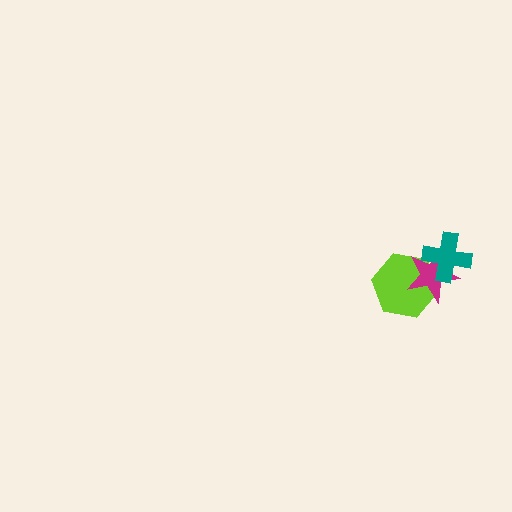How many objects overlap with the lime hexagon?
2 objects overlap with the lime hexagon.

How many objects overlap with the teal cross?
2 objects overlap with the teal cross.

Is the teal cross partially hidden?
No, no other shape covers it.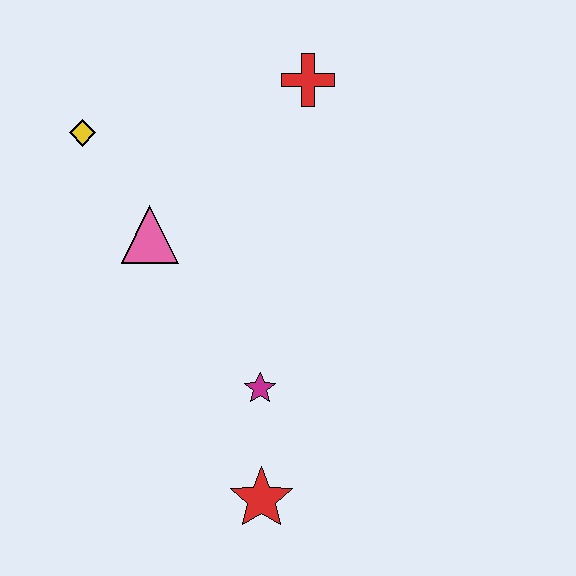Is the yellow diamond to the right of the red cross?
No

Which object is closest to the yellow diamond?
The pink triangle is closest to the yellow diamond.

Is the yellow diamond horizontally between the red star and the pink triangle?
No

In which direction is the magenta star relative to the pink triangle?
The magenta star is below the pink triangle.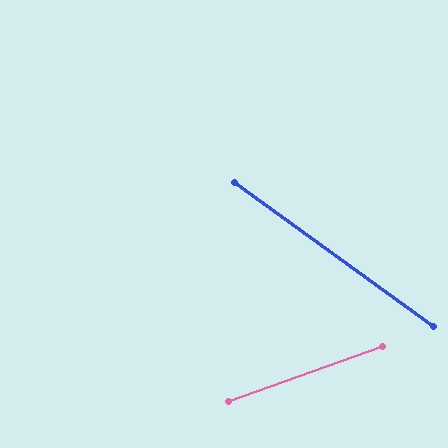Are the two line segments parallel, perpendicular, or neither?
Neither parallel nor perpendicular — they differ by about 56°.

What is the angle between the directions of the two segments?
Approximately 56 degrees.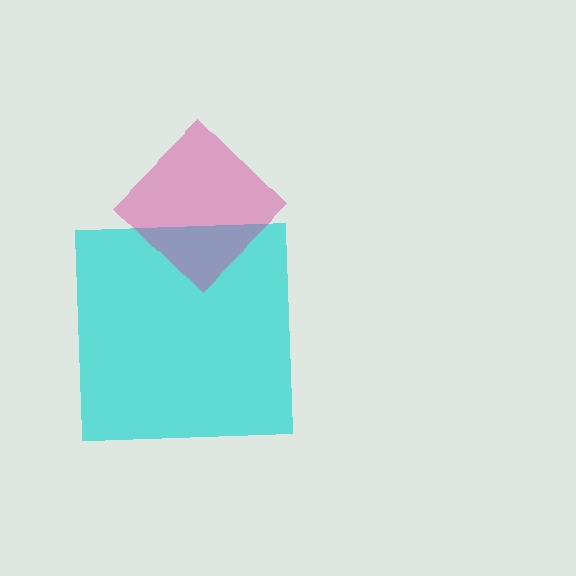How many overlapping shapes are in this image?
There are 2 overlapping shapes in the image.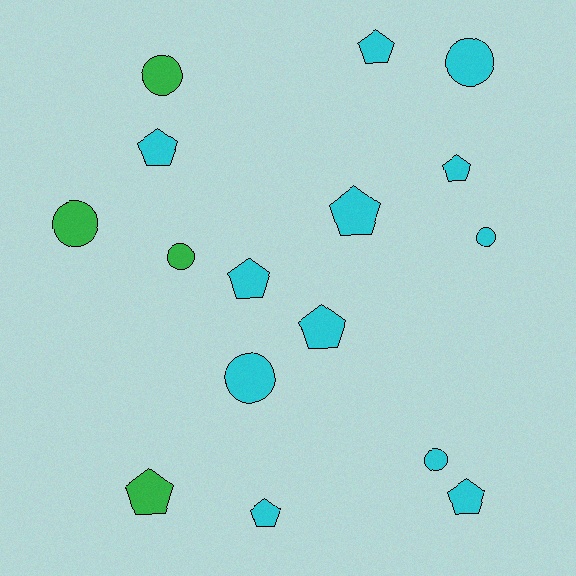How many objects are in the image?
There are 16 objects.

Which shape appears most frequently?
Pentagon, with 9 objects.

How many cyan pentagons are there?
There are 8 cyan pentagons.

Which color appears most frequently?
Cyan, with 12 objects.